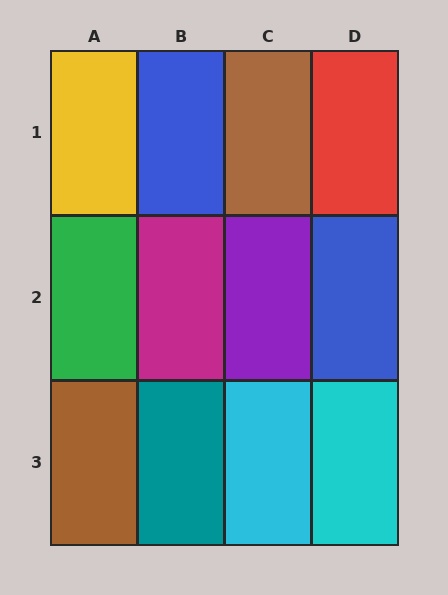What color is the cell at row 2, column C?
Purple.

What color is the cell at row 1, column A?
Yellow.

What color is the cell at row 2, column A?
Green.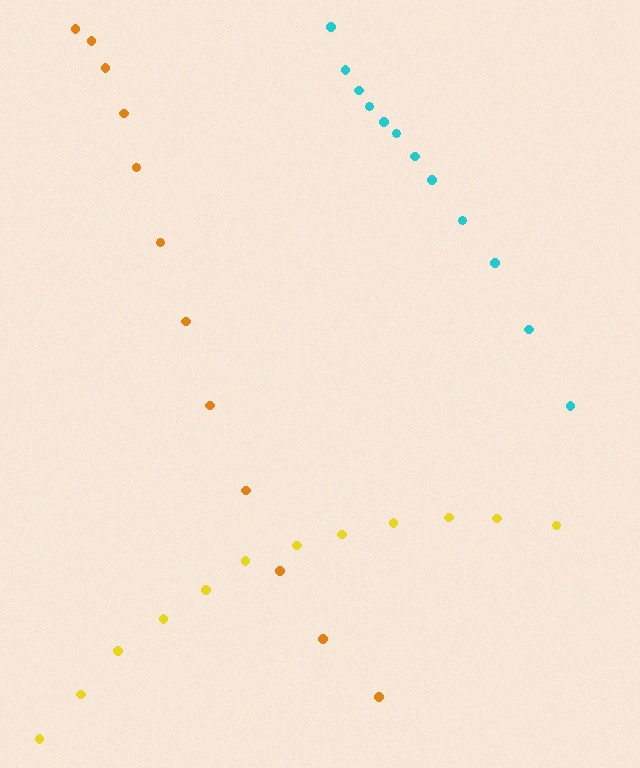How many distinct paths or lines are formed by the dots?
There are 3 distinct paths.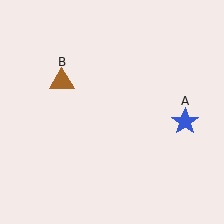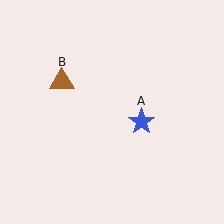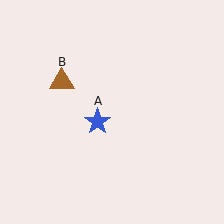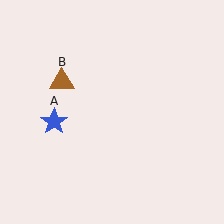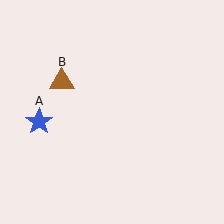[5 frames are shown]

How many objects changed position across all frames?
1 object changed position: blue star (object A).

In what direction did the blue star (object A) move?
The blue star (object A) moved left.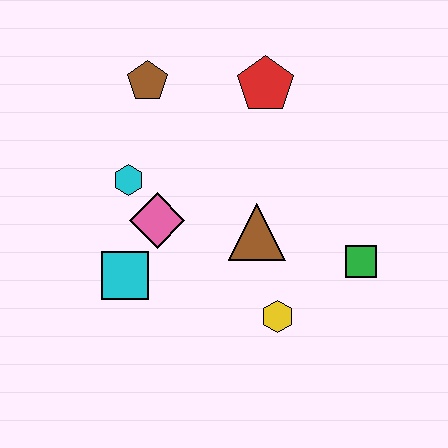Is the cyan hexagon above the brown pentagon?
No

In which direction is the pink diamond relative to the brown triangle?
The pink diamond is to the left of the brown triangle.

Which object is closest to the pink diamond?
The cyan hexagon is closest to the pink diamond.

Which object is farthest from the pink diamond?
The green square is farthest from the pink diamond.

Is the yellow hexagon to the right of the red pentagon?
Yes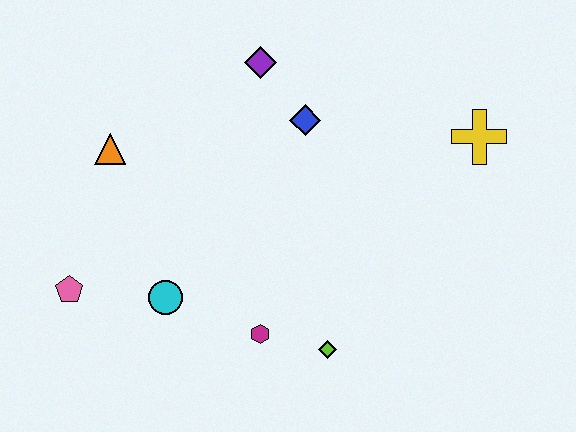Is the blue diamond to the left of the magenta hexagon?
No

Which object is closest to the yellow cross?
The blue diamond is closest to the yellow cross.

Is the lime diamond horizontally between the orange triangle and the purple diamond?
No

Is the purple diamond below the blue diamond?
No